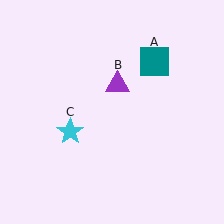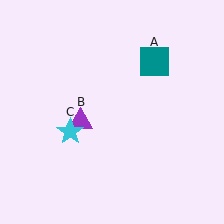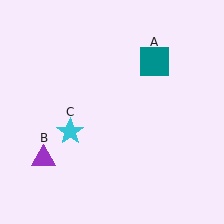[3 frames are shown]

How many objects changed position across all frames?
1 object changed position: purple triangle (object B).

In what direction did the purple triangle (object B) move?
The purple triangle (object B) moved down and to the left.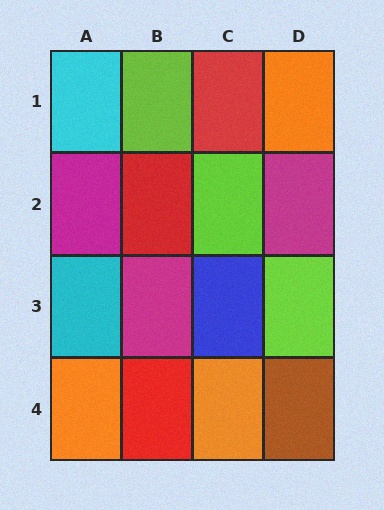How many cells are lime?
3 cells are lime.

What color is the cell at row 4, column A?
Orange.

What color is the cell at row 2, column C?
Lime.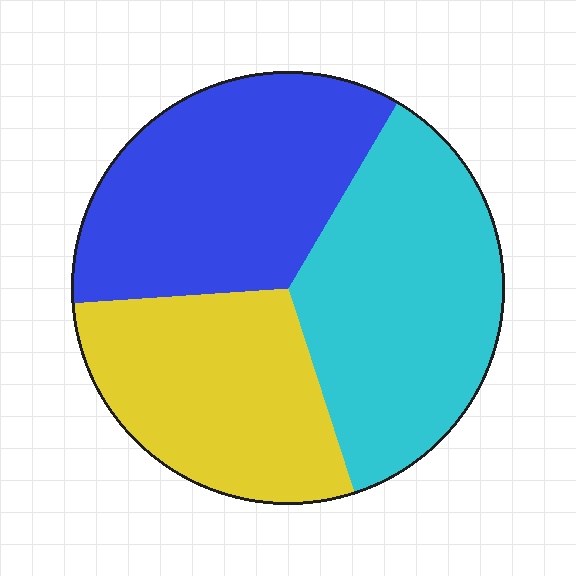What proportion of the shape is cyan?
Cyan covers roughly 35% of the shape.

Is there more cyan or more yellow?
Cyan.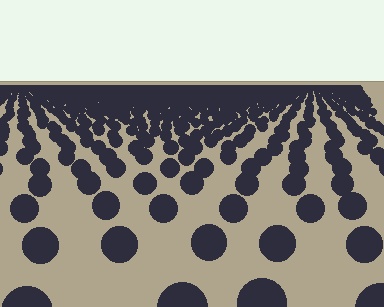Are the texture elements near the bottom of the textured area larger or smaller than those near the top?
Larger. Near the bottom, elements are closer to the viewer and appear at a bigger on-screen size.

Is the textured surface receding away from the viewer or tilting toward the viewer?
The surface is receding away from the viewer. Texture elements get smaller and denser toward the top.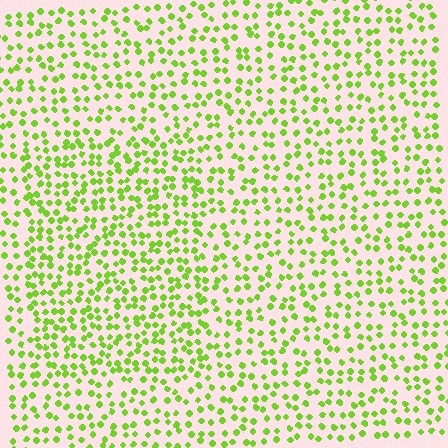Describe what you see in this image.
The image contains small lime elements arranged at two different densities. A rectangle-shaped region is visible where the elements are more densely packed than the surrounding area.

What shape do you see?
I see a rectangle.